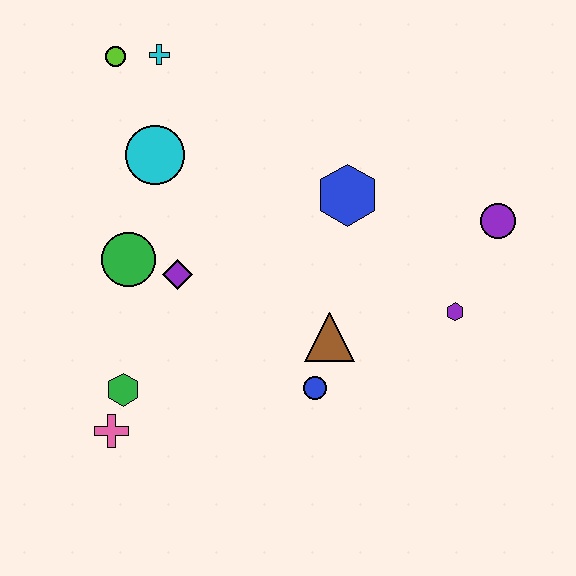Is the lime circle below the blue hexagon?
No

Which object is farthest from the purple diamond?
The purple circle is farthest from the purple diamond.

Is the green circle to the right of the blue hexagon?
No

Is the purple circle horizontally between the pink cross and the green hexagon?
No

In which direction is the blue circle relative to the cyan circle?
The blue circle is below the cyan circle.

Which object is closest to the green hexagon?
The pink cross is closest to the green hexagon.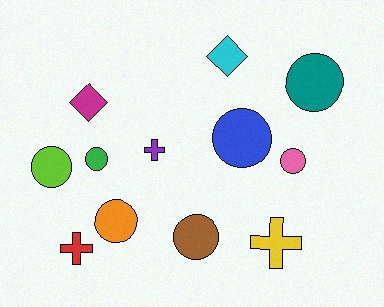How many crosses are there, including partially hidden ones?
There are 3 crosses.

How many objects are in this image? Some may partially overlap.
There are 12 objects.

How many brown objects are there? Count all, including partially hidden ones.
There is 1 brown object.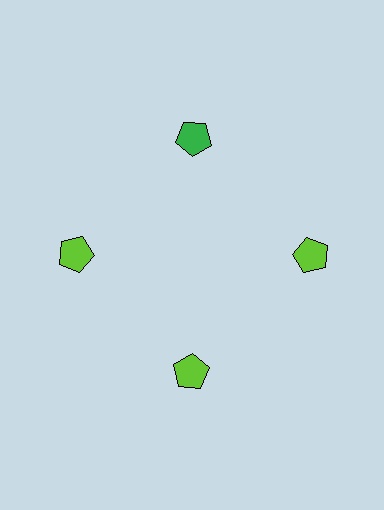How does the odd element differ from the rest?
It has a different color: green instead of lime.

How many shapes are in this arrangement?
There are 4 shapes arranged in a ring pattern.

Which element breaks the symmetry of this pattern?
The green pentagon at roughly the 12 o'clock position breaks the symmetry. All other shapes are lime pentagons.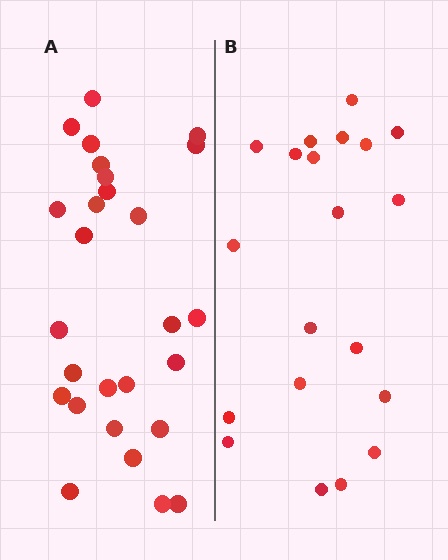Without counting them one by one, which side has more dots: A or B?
Region A (the left region) has more dots.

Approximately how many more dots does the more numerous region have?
Region A has roughly 8 or so more dots than region B.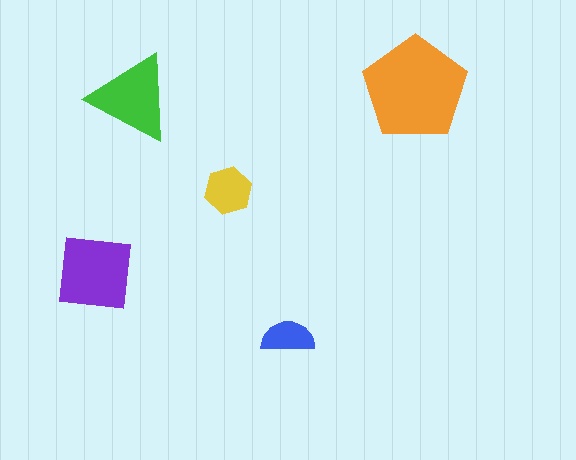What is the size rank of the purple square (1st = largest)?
2nd.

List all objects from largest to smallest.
The orange pentagon, the purple square, the green triangle, the yellow hexagon, the blue semicircle.